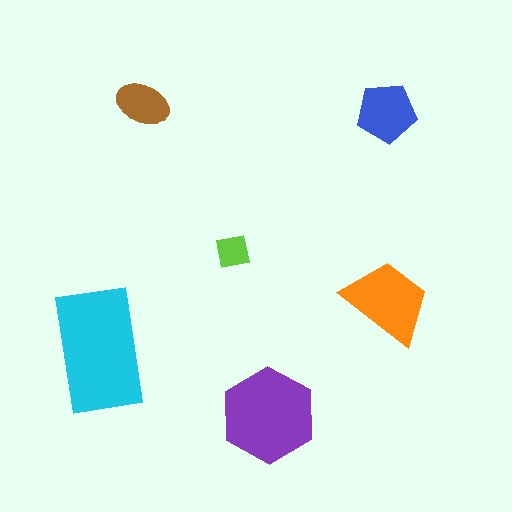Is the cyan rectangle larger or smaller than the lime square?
Larger.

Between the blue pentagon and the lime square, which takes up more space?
The blue pentagon.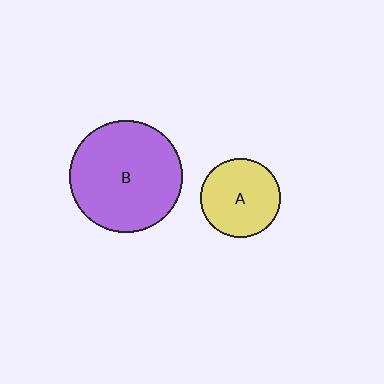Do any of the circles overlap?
No, none of the circles overlap.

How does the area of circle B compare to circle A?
Approximately 2.0 times.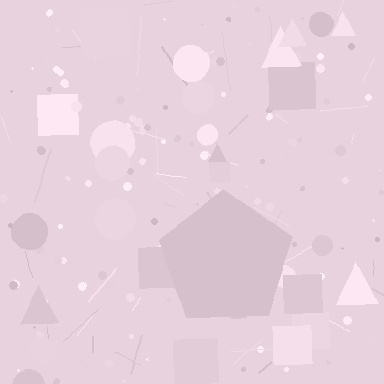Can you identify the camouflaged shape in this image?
The camouflaged shape is a pentagon.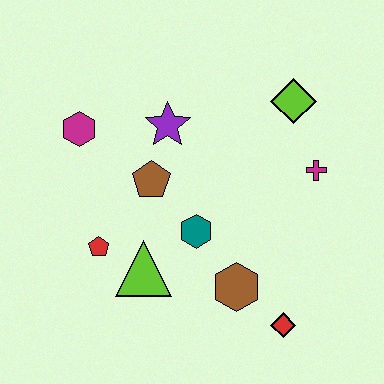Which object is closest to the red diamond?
The brown hexagon is closest to the red diamond.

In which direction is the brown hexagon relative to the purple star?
The brown hexagon is below the purple star.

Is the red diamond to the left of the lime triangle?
No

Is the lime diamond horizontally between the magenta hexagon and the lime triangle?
No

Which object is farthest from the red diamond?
The magenta hexagon is farthest from the red diamond.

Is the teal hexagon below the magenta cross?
Yes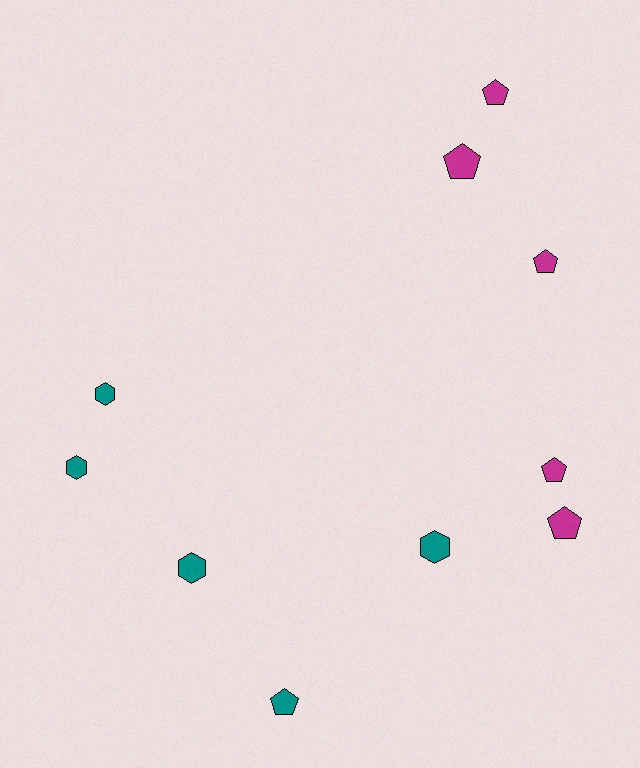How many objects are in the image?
There are 10 objects.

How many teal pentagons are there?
There is 1 teal pentagon.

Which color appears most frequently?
Magenta, with 5 objects.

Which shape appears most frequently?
Pentagon, with 6 objects.